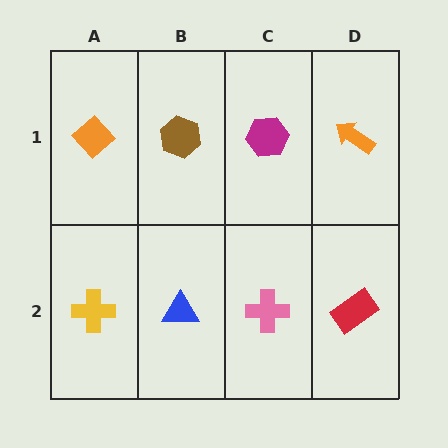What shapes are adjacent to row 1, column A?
A yellow cross (row 2, column A), a brown hexagon (row 1, column B).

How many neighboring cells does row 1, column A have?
2.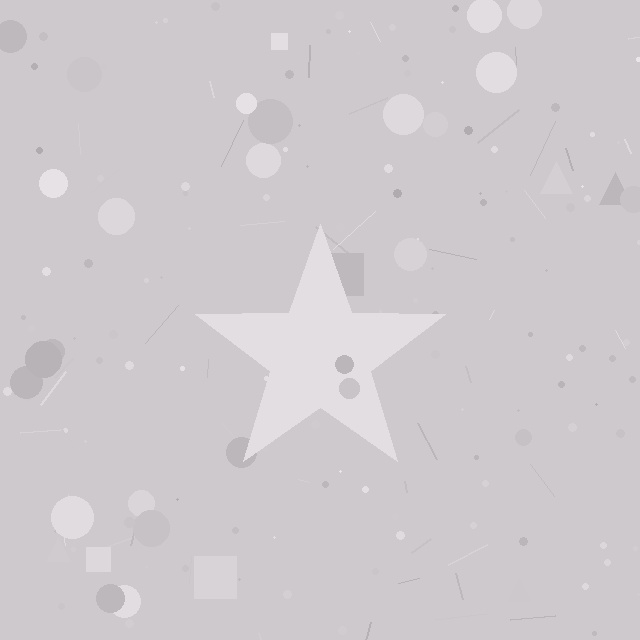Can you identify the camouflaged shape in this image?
The camouflaged shape is a star.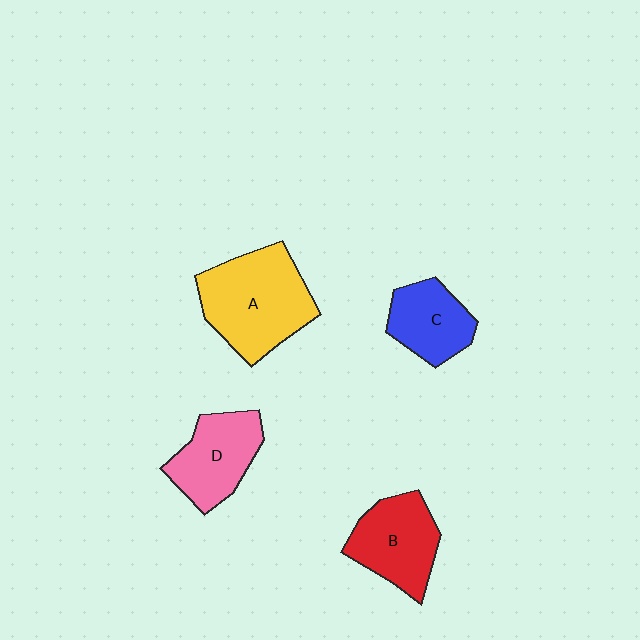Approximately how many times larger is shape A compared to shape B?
Approximately 1.4 times.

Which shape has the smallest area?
Shape C (blue).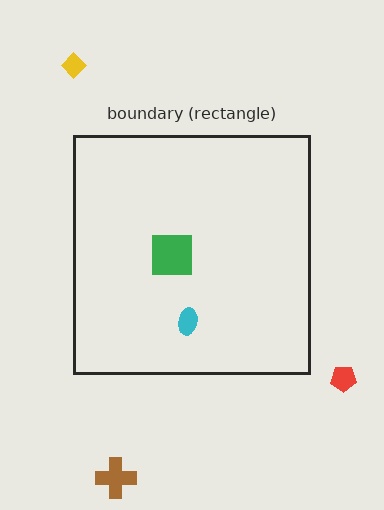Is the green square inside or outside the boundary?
Inside.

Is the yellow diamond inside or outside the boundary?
Outside.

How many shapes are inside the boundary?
2 inside, 3 outside.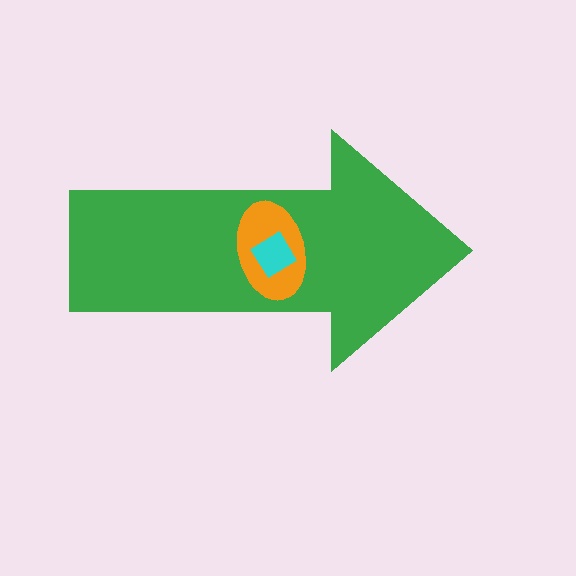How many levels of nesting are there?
3.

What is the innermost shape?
The cyan diamond.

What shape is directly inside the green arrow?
The orange ellipse.